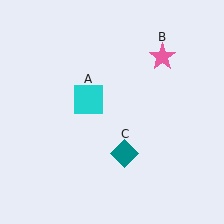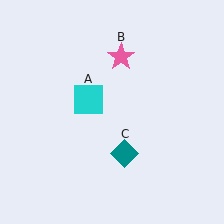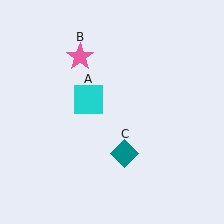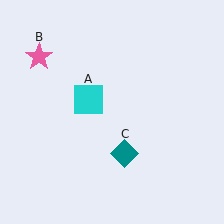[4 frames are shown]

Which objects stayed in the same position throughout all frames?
Cyan square (object A) and teal diamond (object C) remained stationary.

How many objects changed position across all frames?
1 object changed position: pink star (object B).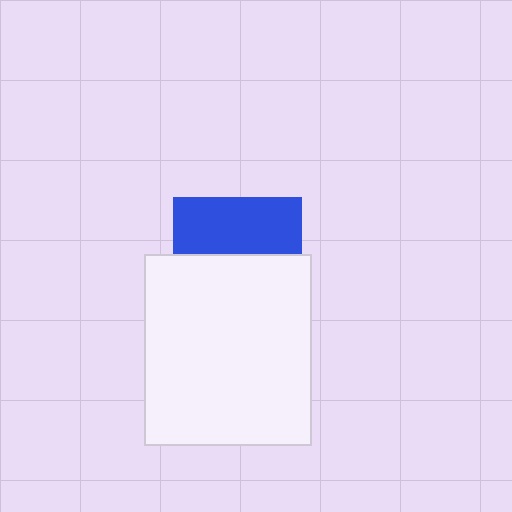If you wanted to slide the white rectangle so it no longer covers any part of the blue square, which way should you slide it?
Slide it down — that is the most direct way to separate the two shapes.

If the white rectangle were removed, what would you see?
You would see the complete blue square.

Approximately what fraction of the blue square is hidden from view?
Roughly 57% of the blue square is hidden behind the white rectangle.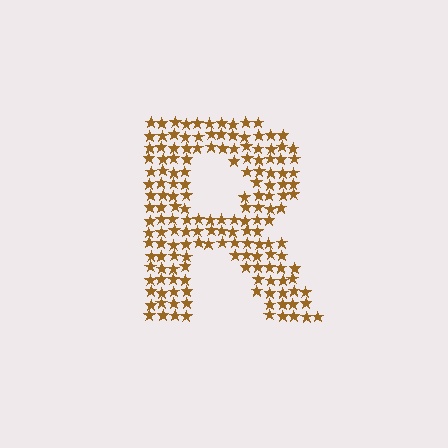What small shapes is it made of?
It is made of small stars.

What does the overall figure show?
The overall figure shows the letter R.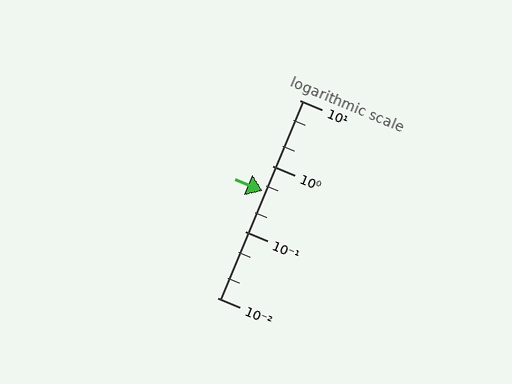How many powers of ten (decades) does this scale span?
The scale spans 3 decades, from 0.01 to 10.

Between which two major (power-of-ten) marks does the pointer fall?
The pointer is between 0.1 and 1.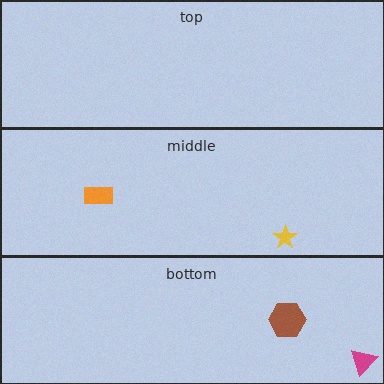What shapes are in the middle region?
The orange rectangle, the yellow star.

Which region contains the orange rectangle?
The middle region.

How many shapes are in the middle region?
2.